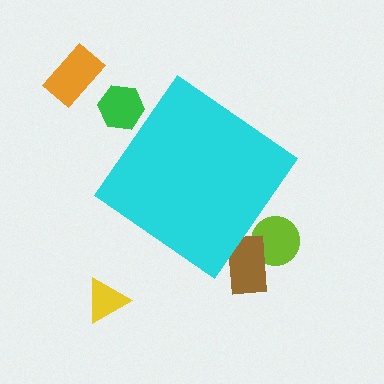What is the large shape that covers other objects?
A cyan diamond.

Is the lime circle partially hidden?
Yes, the lime circle is partially hidden behind the cyan diamond.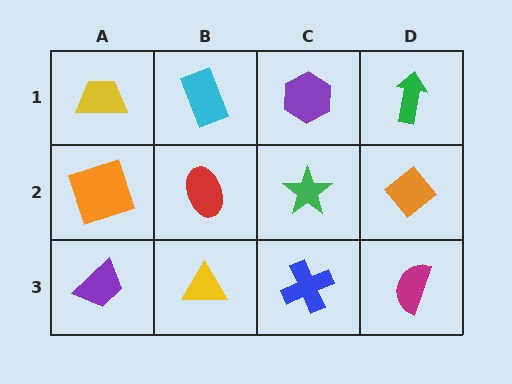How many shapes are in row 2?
4 shapes.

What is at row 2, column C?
A green star.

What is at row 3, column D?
A magenta semicircle.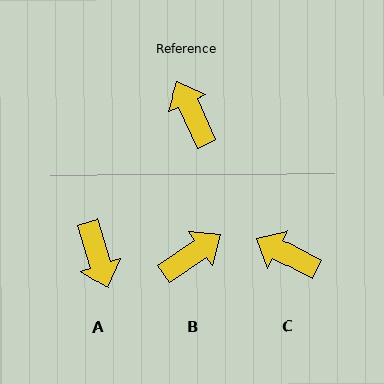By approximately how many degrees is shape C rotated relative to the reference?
Approximately 38 degrees counter-clockwise.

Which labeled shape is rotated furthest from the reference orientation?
A, about 172 degrees away.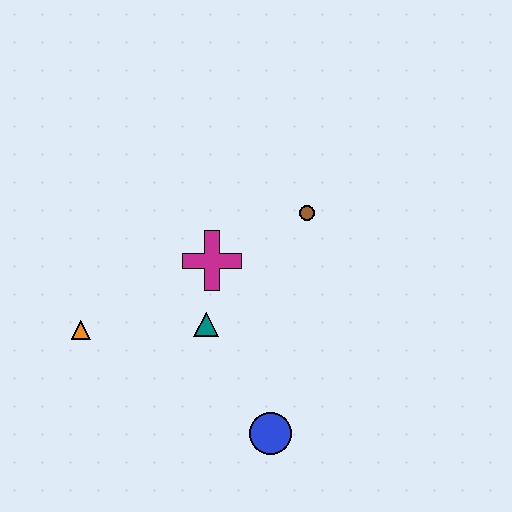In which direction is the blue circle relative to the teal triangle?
The blue circle is below the teal triangle.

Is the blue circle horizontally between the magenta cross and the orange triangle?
No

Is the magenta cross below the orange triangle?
No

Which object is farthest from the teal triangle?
The brown circle is farthest from the teal triangle.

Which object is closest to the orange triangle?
The teal triangle is closest to the orange triangle.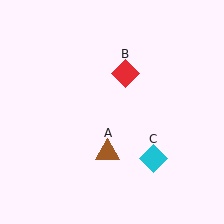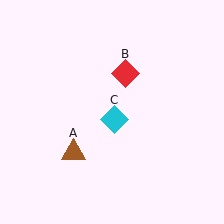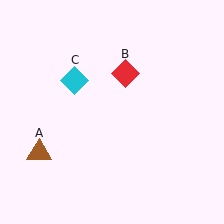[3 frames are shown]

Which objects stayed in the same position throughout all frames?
Red diamond (object B) remained stationary.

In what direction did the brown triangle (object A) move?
The brown triangle (object A) moved left.